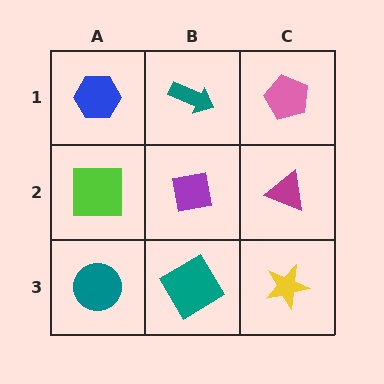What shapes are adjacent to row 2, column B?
A teal arrow (row 1, column B), a teal diamond (row 3, column B), a lime square (row 2, column A), a magenta triangle (row 2, column C).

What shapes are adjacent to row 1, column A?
A lime square (row 2, column A), a teal arrow (row 1, column B).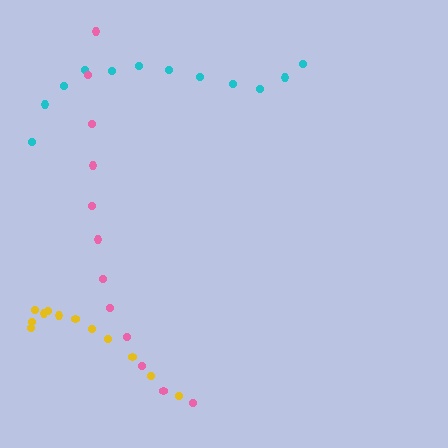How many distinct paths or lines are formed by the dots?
There are 3 distinct paths.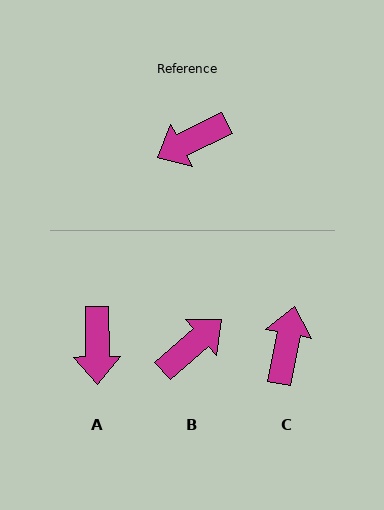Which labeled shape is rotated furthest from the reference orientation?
B, about 165 degrees away.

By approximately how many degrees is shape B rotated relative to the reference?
Approximately 165 degrees clockwise.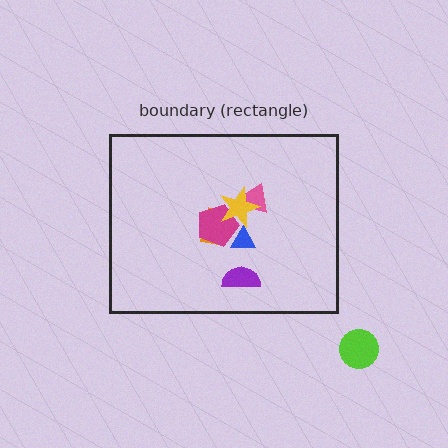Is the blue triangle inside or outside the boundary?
Inside.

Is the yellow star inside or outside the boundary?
Inside.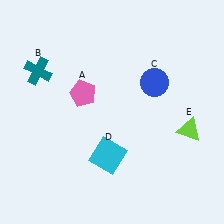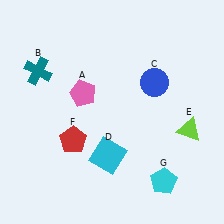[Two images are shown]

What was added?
A red pentagon (F), a cyan pentagon (G) were added in Image 2.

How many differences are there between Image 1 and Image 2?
There are 2 differences between the two images.